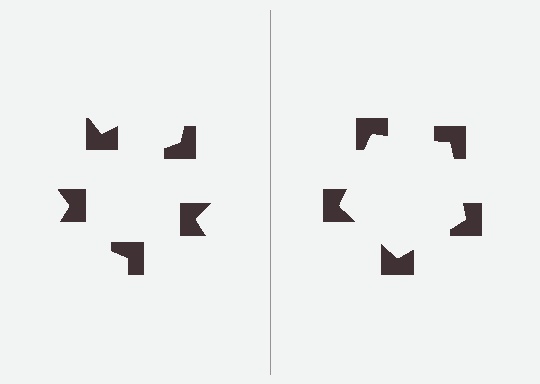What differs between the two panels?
The notched squares are positioned identically on both sides; only the wedge orientations differ. On the right they align to a pentagon; on the left they are misaligned.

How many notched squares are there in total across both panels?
10 — 5 on each side.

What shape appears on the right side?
An illusory pentagon.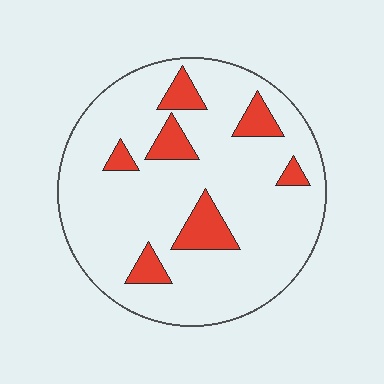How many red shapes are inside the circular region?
7.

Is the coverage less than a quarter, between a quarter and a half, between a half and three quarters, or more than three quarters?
Less than a quarter.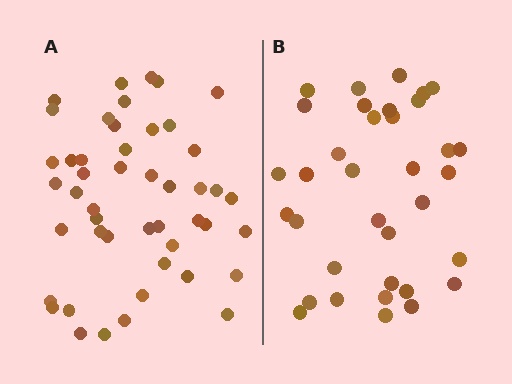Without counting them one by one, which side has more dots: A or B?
Region A (the left region) has more dots.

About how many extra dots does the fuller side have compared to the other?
Region A has roughly 12 or so more dots than region B.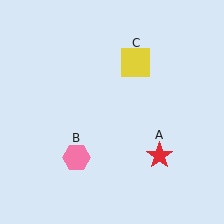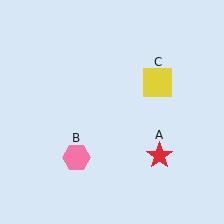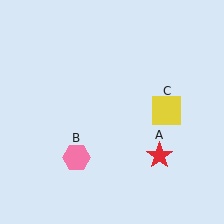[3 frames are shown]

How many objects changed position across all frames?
1 object changed position: yellow square (object C).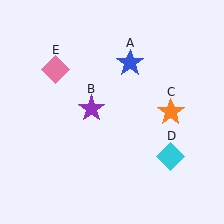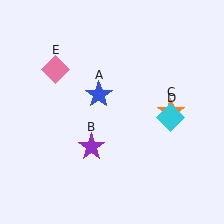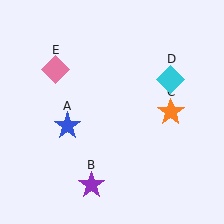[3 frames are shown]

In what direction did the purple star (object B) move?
The purple star (object B) moved down.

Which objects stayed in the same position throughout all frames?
Orange star (object C) and pink diamond (object E) remained stationary.